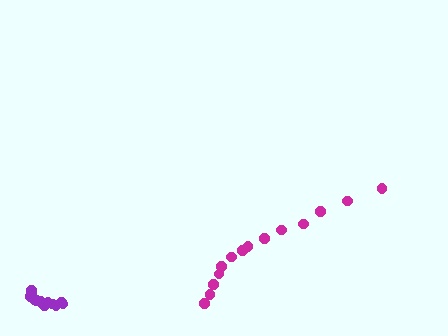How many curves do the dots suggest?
There are 2 distinct paths.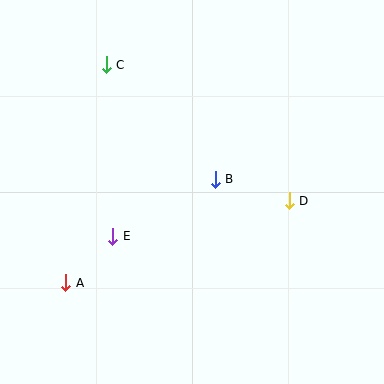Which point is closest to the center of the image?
Point B at (215, 179) is closest to the center.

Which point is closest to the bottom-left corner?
Point A is closest to the bottom-left corner.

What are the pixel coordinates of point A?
Point A is at (66, 283).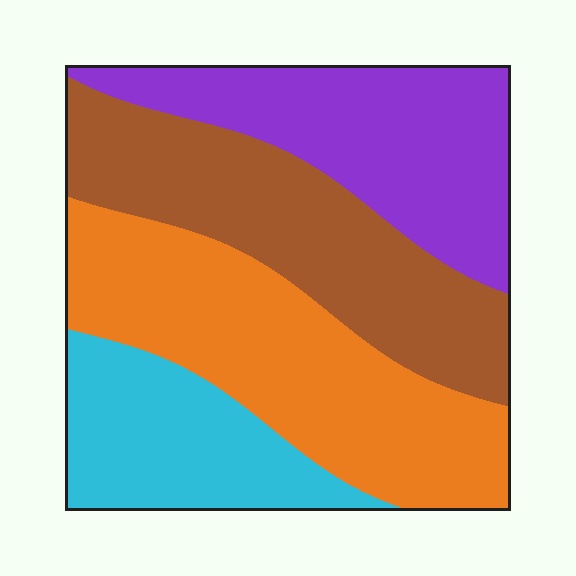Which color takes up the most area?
Orange, at roughly 30%.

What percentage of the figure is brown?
Brown takes up about one quarter (1/4) of the figure.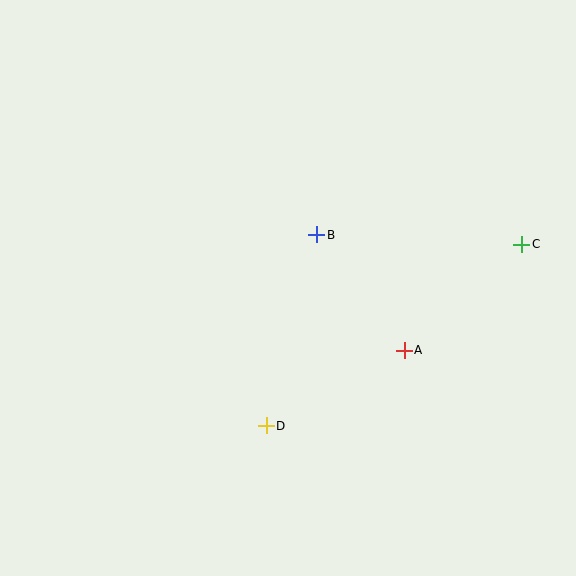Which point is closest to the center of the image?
Point B at (317, 235) is closest to the center.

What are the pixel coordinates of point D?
Point D is at (266, 426).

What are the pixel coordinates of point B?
Point B is at (317, 235).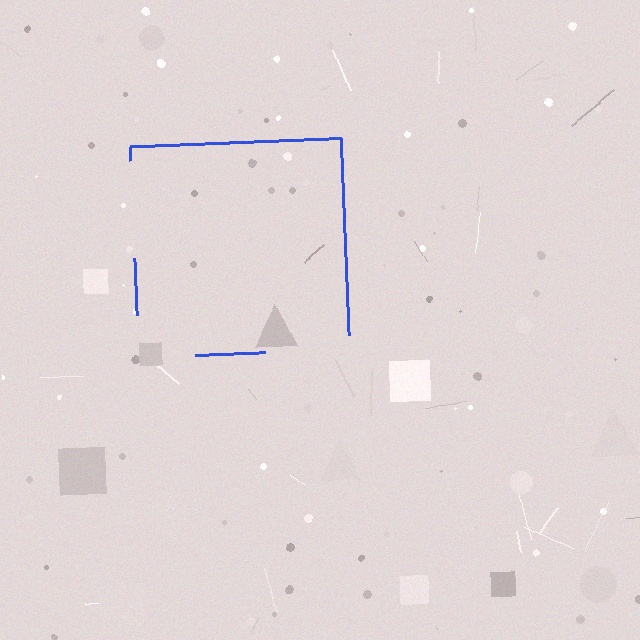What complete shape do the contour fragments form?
The contour fragments form a square.